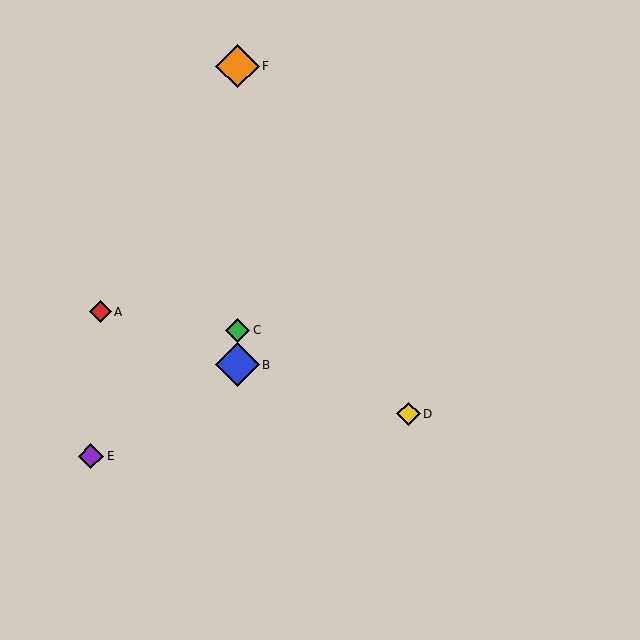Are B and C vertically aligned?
Yes, both are at x≈237.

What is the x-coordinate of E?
Object E is at x≈91.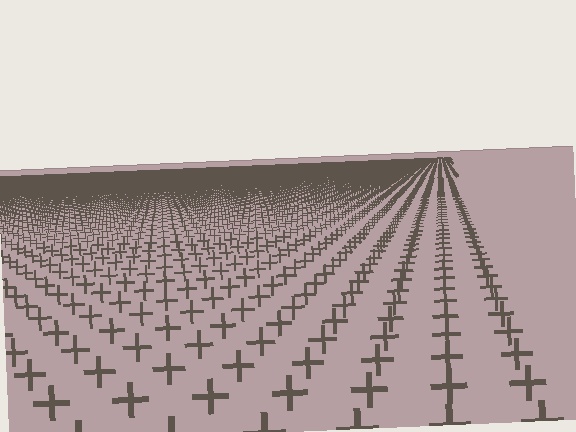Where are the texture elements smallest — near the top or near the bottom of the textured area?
Near the top.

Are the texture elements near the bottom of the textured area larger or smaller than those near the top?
Larger. Near the bottom, elements are closer to the viewer and appear at a bigger on-screen size.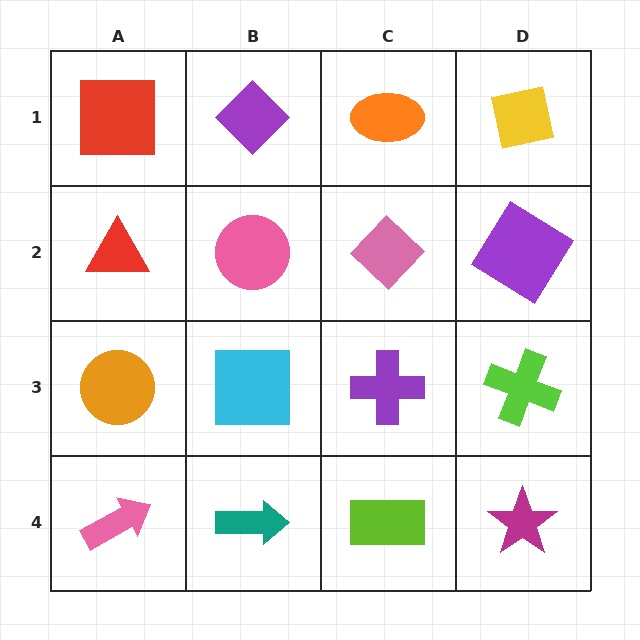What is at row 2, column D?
A purple diamond.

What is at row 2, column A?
A red triangle.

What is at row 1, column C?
An orange ellipse.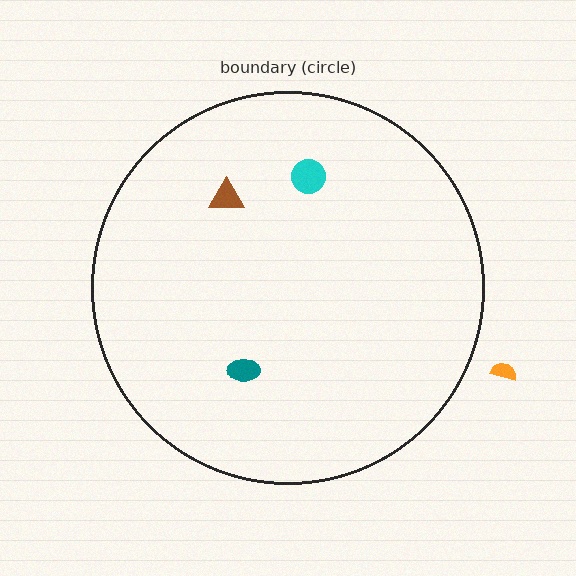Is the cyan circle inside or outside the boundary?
Inside.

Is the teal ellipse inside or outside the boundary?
Inside.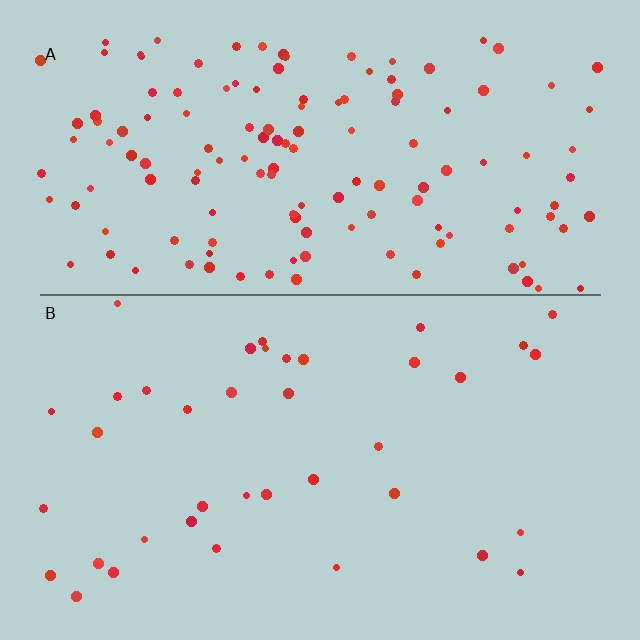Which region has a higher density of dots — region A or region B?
A (the top).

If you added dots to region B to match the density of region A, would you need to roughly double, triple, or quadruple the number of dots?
Approximately quadruple.